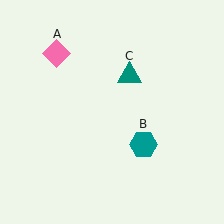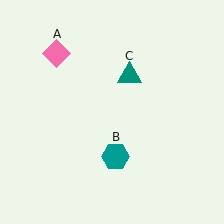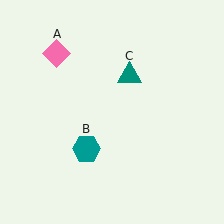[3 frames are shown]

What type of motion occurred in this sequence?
The teal hexagon (object B) rotated clockwise around the center of the scene.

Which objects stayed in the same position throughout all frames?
Pink diamond (object A) and teal triangle (object C) remained stationary.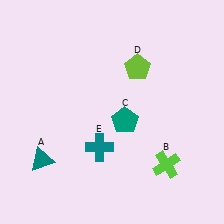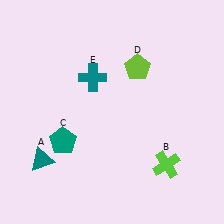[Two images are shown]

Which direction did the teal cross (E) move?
The teal cross (E) moved up.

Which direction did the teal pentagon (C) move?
The teal pentagon (C) moved left.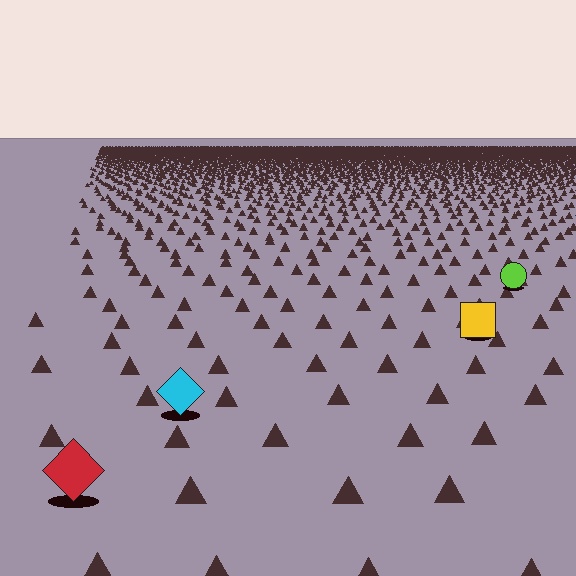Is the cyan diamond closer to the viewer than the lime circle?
Yes. The cyan diamond is closer — you can tell from the texture gradient: the ground texture is coarser near it.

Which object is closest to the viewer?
The red diamond is closest. The texture marks near it are larger and more spread out.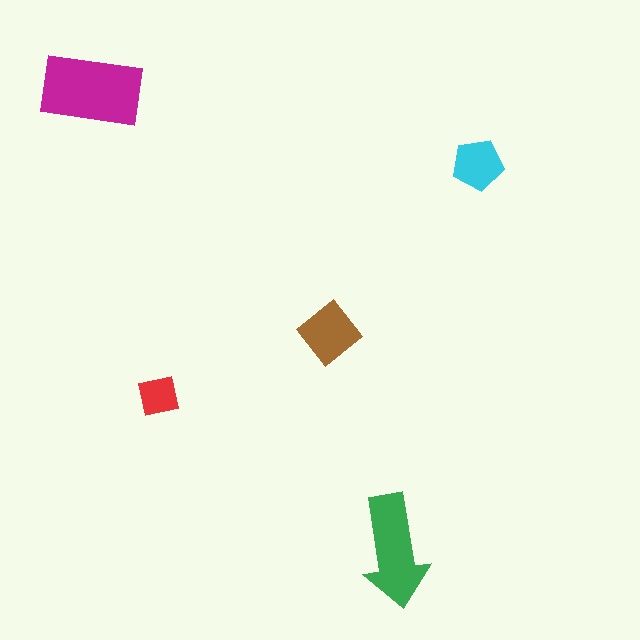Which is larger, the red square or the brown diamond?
The brown diamond.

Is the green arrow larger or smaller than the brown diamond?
Larger.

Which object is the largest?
The magenta rectangle.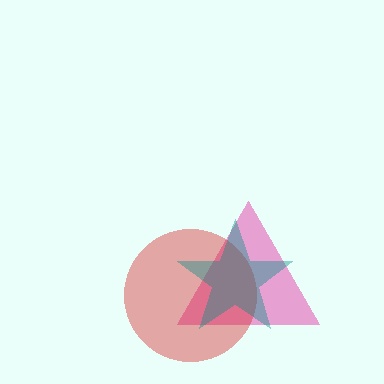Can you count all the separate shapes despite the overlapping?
Yes, there are 3 separate shapes.